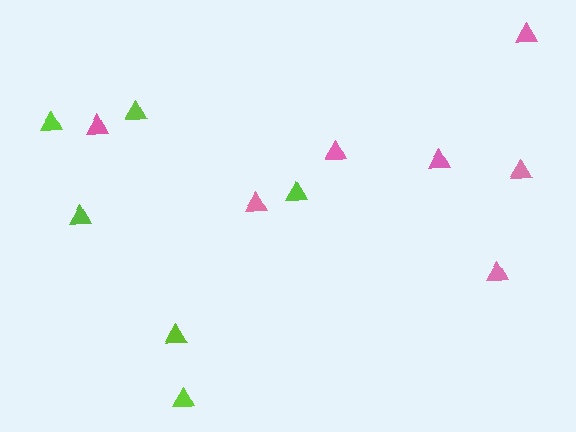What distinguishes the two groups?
There are 2 groups: one group of pink triangles (7) and one group of lime triangles (6).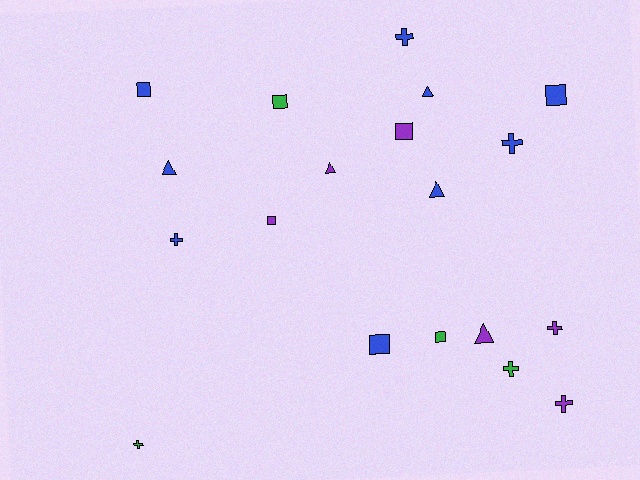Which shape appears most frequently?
Square, with 7 objects.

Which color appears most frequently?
Blue, with 9 objects.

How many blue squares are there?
There are 3 blue squares.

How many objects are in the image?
There are 19 objects.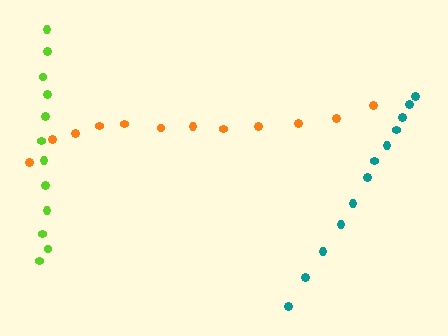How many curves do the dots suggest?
There are 3 distinct paths.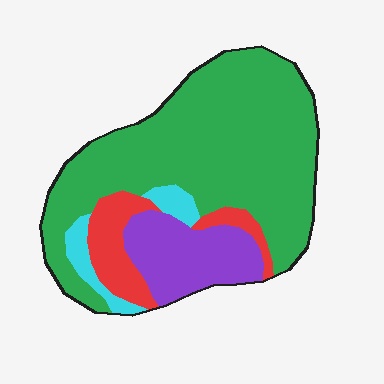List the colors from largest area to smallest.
From largest to smallest: green, purple, red, cyan.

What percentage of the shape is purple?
Purple takes up less than a quarter of the shape.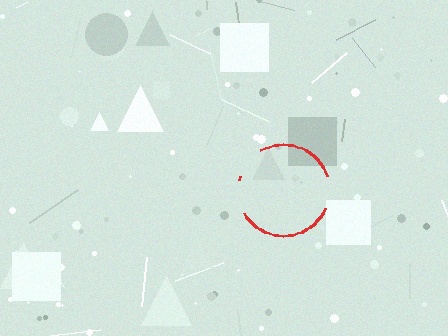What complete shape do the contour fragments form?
The contour fragments form a circle.